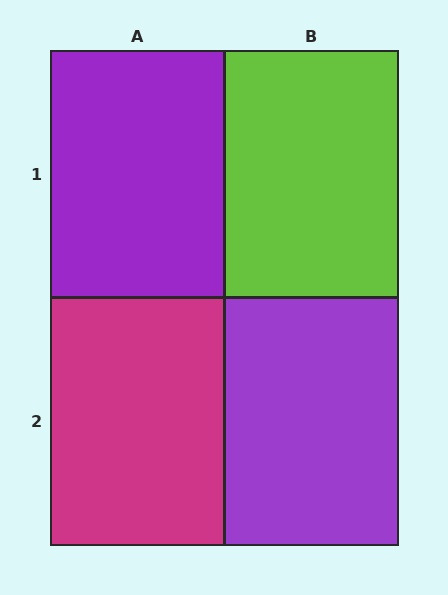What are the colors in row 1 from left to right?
Purple, lime.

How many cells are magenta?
1 cell is magenta.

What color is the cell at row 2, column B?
Purple.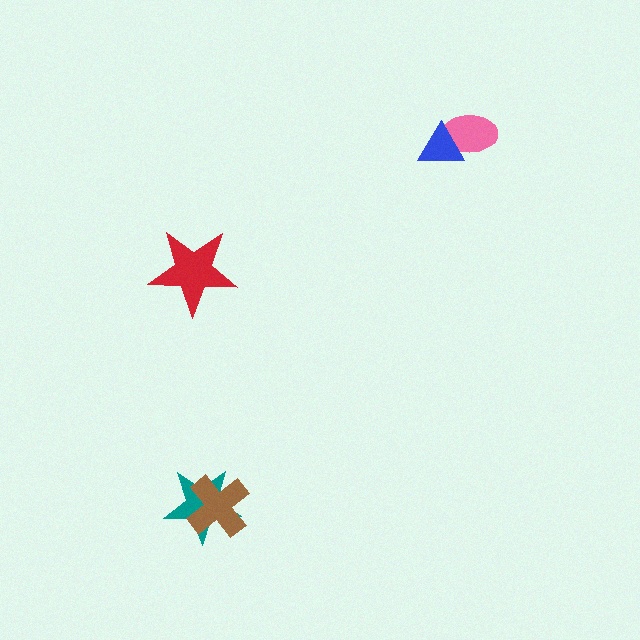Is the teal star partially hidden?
Yes, it is partially covered by another shape.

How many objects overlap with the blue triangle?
1 object overlaps with the blue triangle.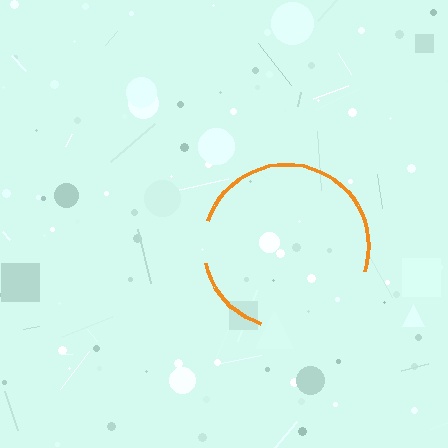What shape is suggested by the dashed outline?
The dashed outline suggests a circle.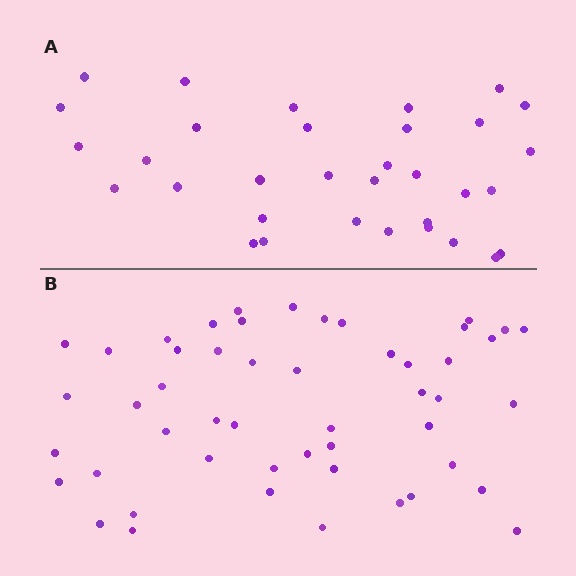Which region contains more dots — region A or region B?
Region B (the bottom region) has more dots.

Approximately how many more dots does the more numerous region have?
Region B has approximately 15 more dots than region A.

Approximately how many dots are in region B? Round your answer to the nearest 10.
About 50 dots.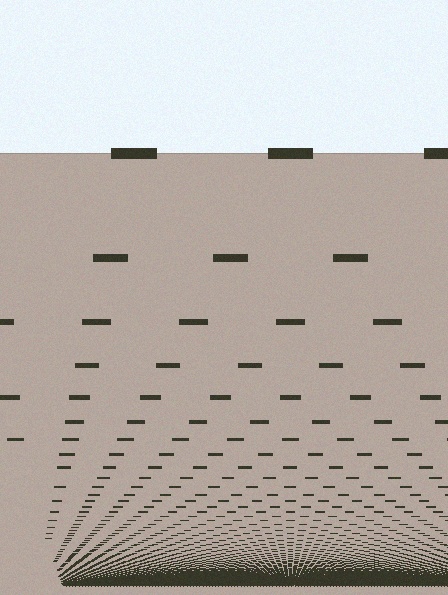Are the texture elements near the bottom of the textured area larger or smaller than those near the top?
Smaller. The gradient is inverted — elements near the bottom are smaller and denser.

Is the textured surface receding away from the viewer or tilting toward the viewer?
The surface appears to tilt toward the viewer. Texture elements get larger and sparser toward the top.